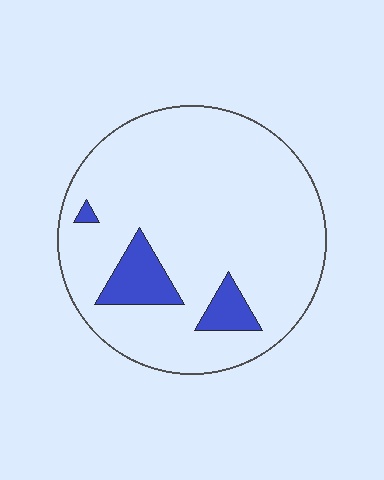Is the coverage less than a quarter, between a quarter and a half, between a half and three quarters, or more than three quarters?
Less than a quarter.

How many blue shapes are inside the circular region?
3.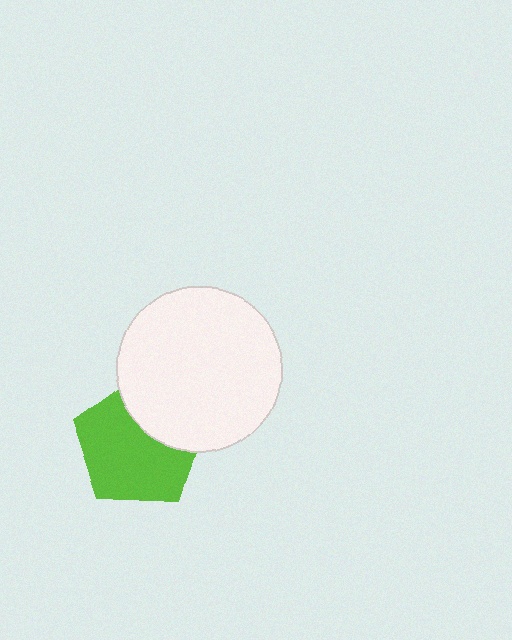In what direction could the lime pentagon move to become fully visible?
The lime pentagon could move down. That would shift it out from behind the white circle entirely.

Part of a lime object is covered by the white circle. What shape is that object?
It is a pentagon.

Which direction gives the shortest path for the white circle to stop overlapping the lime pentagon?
Moving up gives the shortest separation.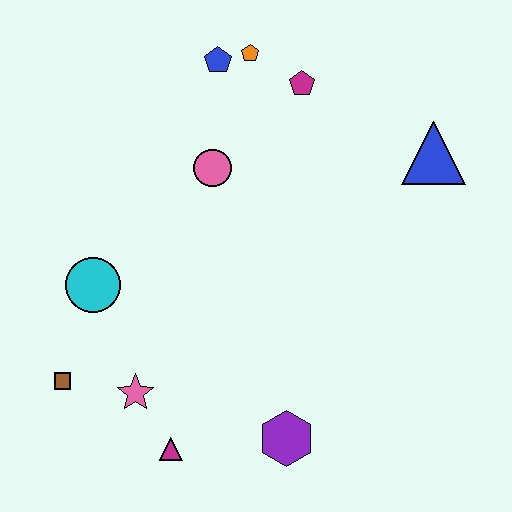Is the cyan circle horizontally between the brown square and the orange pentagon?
Yes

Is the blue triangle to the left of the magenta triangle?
No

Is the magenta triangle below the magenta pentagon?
Yes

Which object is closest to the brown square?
The pink star is closest to the brown square.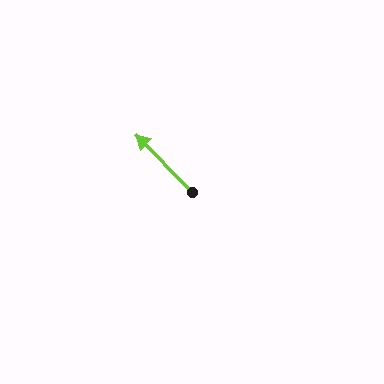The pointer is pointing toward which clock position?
Roughly 11 o'clock.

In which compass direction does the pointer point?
Northwest.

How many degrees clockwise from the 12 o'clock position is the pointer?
Approximately 316 degrees.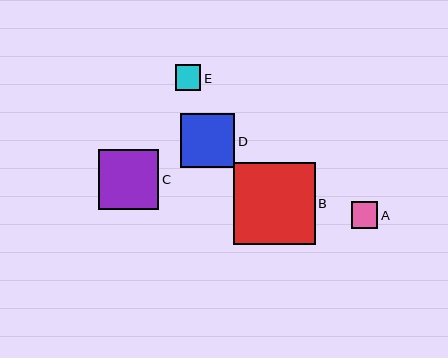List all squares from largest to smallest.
From largest to smallest: B, C, D, A, E.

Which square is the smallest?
Square E is the smallest with a size of approximately 25 pixels.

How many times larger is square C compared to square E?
Square C is approximately 2.4 times the size of square E.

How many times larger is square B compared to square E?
Square B is approximately 3.2 times the size of square E.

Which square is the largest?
Square B is the largest with a size of approximately 82 pixels.